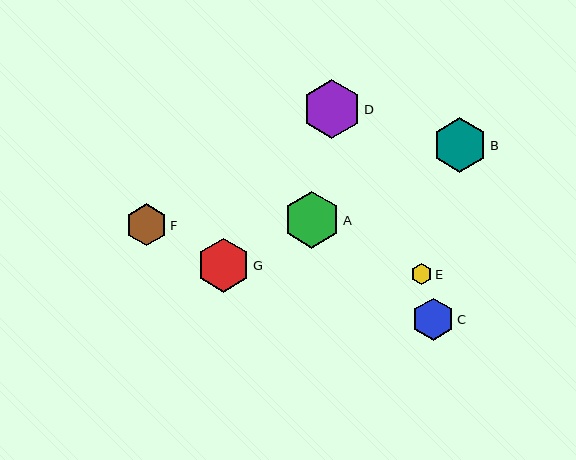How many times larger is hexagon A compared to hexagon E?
Hexagon A is approximately 2.7 times the size of hexagon E.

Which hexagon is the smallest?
Hexagon E is the smallest with a size of approximately 21 pixels.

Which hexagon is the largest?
Hexagon D is the largest with a size of approximately 59 pixels.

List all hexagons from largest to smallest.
From largest to smallest: D, A, B, G, C, F, E.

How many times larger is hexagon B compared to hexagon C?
Hexagon B is approximately 1.3 times the size of hexagon C.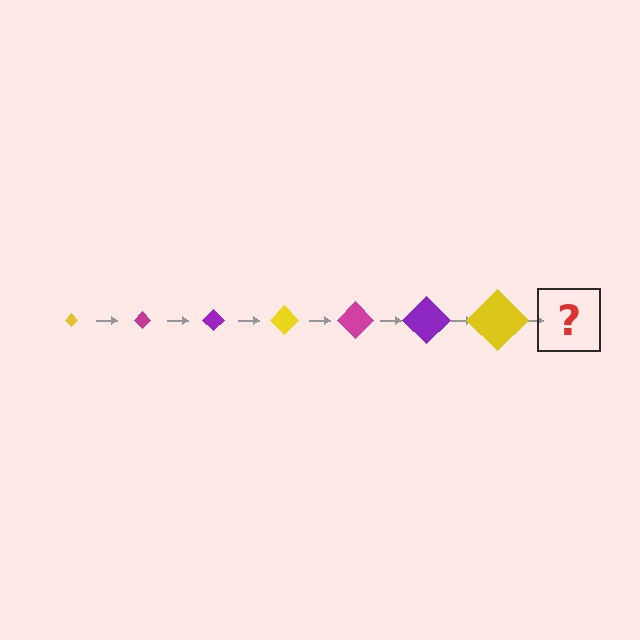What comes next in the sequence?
The next element should be a magenta diamond, larger than the previous one.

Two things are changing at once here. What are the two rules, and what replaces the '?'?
The two rules are that the diamond grows larger each step and the color cycles through yellow, magenta, and purple. The '?' should be a magenta diamond, larger than the previous one.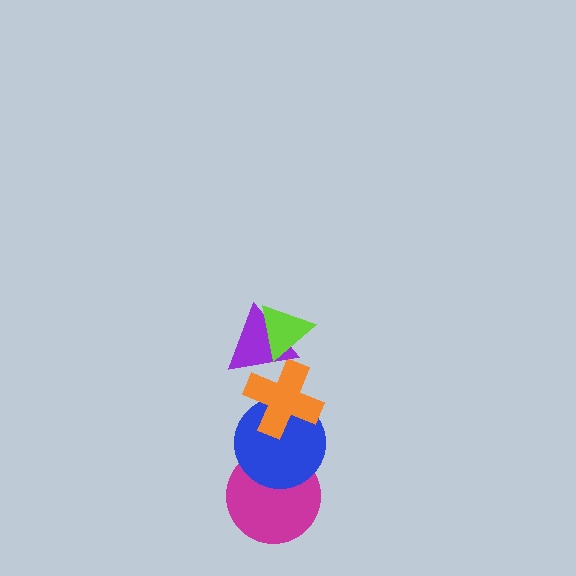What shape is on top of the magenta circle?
The blue circle is on top of the magenta circle.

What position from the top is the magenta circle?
The magenta circle is 5th from the top.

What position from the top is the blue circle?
The blue circle is 4th from the top.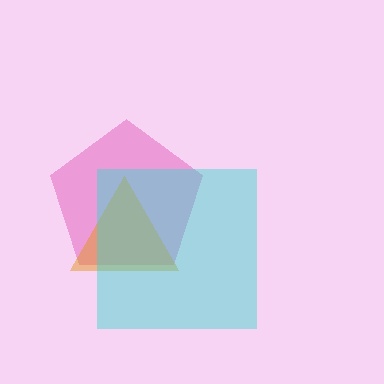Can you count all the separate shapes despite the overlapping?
Yes, there are 3 separate shapes.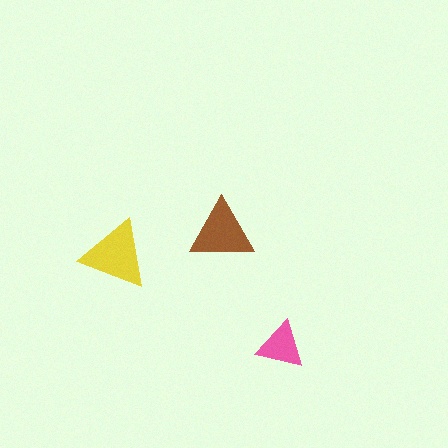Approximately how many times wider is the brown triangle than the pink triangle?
About 1.5 times wider.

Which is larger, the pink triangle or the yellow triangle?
The yellow one.